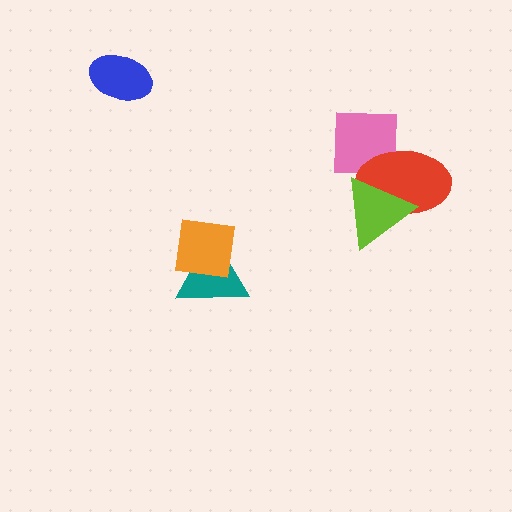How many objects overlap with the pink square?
2 objects overlap with the pink square.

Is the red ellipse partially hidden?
Yes, it is partially covered by another shape.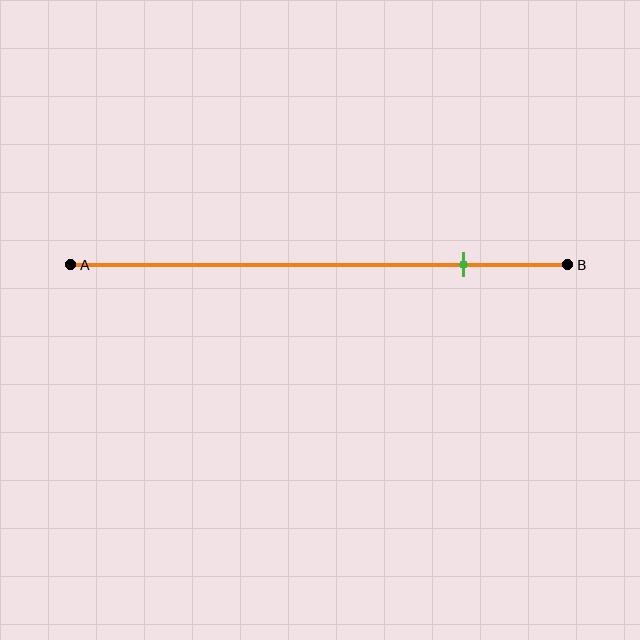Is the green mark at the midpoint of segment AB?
No, the mark is at about 80% from A, not at the 50% midpoint.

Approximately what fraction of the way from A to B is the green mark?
The green mark is approximately 80% of the way from A to B.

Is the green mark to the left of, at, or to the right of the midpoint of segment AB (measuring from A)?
The green mark is to the right of the midpoint of segment AB.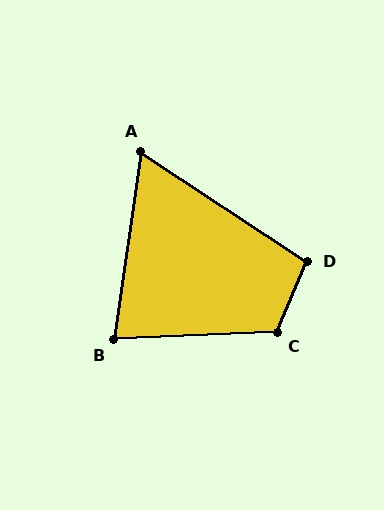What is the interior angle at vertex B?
Approximately 79 degrees (acute).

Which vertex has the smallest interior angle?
A, at approximately 65 degrees.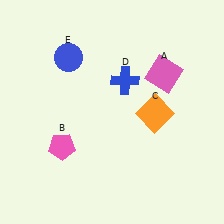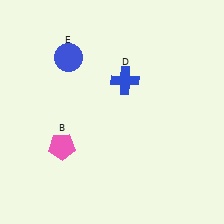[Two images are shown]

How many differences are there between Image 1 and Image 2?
There are 2 differences between the two images.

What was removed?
The orange square (C), the pink square (A) were removed in Image 2.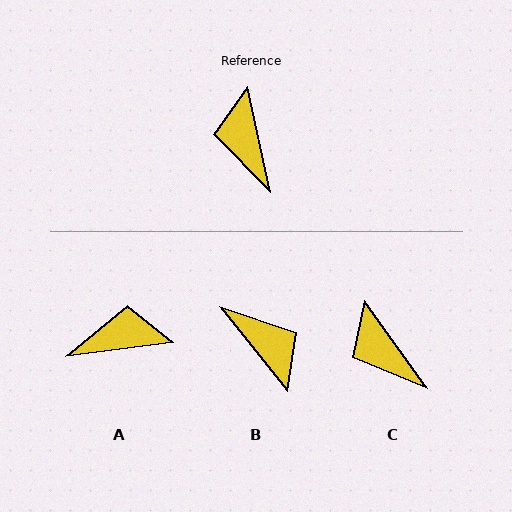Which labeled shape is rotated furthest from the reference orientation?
B, about 153 degrees away.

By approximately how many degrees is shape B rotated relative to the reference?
Approximately 153 degrees clockwise.